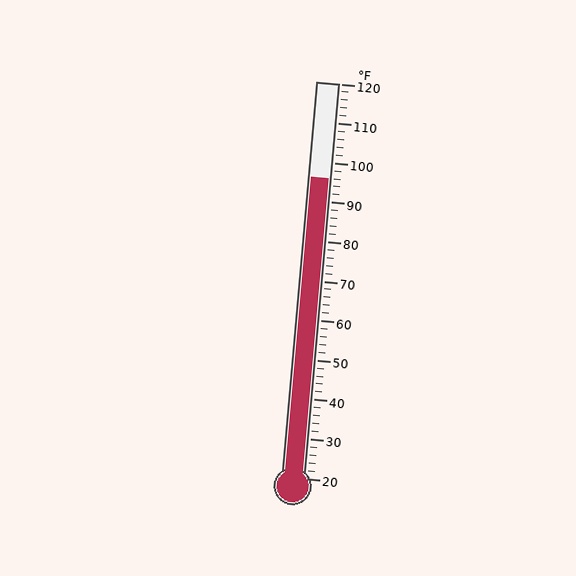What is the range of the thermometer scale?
The thermometer scale ranges from 20°F to 120°F.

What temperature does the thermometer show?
The thermometer shows approximately 96°F.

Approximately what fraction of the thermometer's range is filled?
The thermometer is filled to approximately 75% of its range.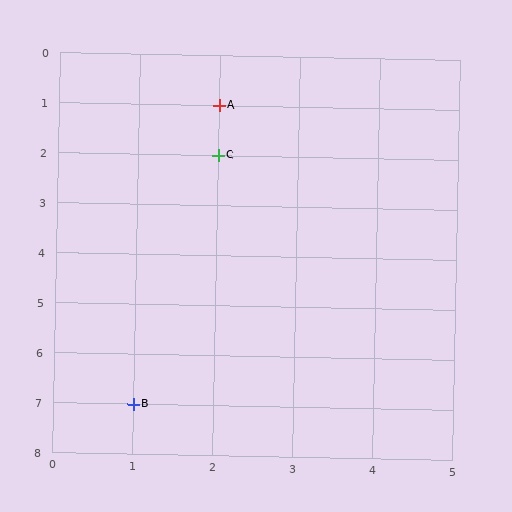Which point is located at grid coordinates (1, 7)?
Point B is at (1, 7).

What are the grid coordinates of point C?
Point C is at grid coordinates (2, 2).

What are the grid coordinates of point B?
Point B is at grid coordinates (1, 7).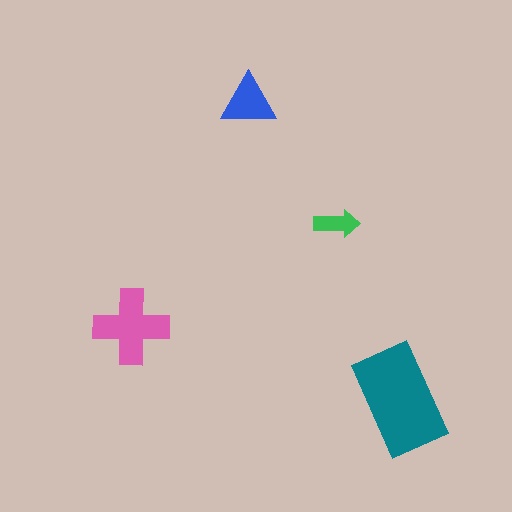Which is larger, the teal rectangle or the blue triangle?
The teal rectangle.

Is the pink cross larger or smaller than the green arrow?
Larger.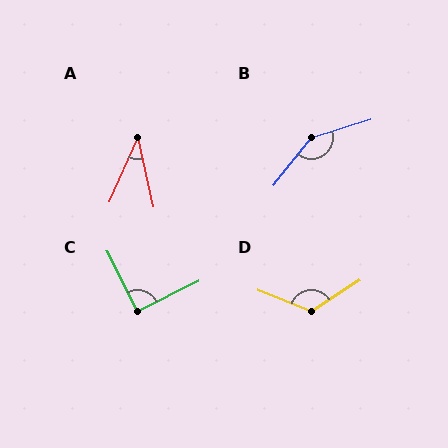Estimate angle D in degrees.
Approximately 124 degrees.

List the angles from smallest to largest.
A (37°), C (91°), D (124°), B (145°).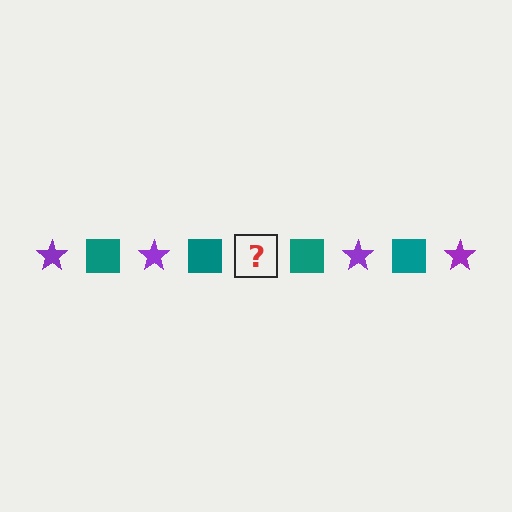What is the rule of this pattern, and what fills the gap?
The rule is that the pattern alternates between purple star and teal square. The gap should be filled with a purple star.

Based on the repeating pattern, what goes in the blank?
The blank should be a purple star.